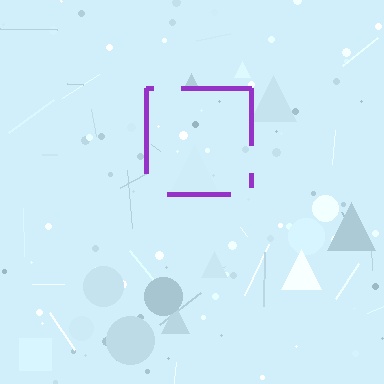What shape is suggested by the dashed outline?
The dashed outline suggests a square.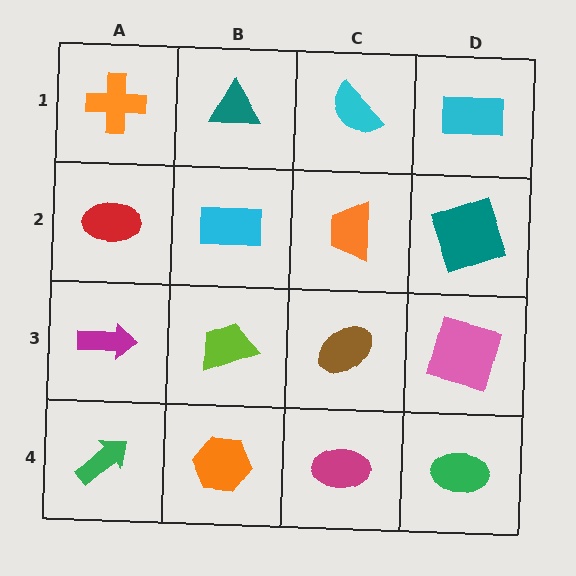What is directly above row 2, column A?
An orange cross.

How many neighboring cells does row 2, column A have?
3.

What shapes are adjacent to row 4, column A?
A magenta arrow (row 3, column A), an orange hexagon (row 4, column B).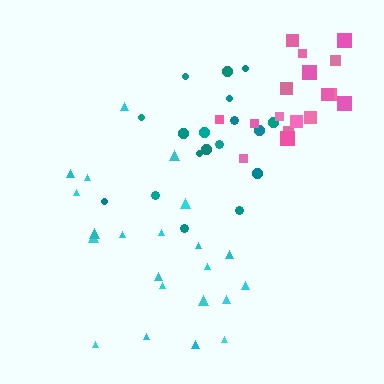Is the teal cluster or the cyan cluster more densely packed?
Teal.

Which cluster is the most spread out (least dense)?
Cyan.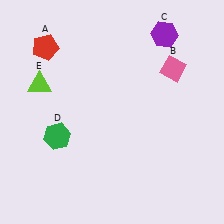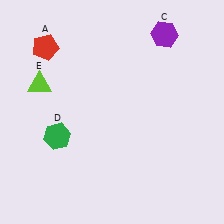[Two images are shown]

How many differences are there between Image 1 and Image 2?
There is 1 difference between the two images.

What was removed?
The pink diamond (B) was removed in Image 2.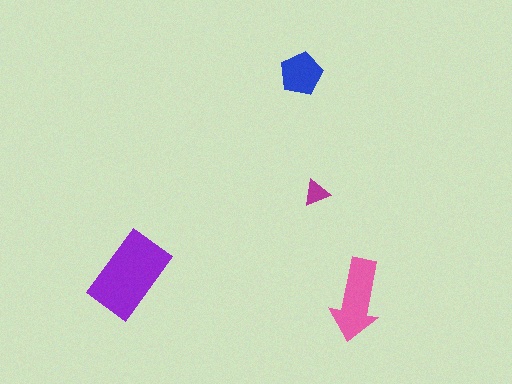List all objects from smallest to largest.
The magenta triangle, the blue pentagon, the pink arrow, the purple rectangle.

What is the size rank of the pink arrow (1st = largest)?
2nd.